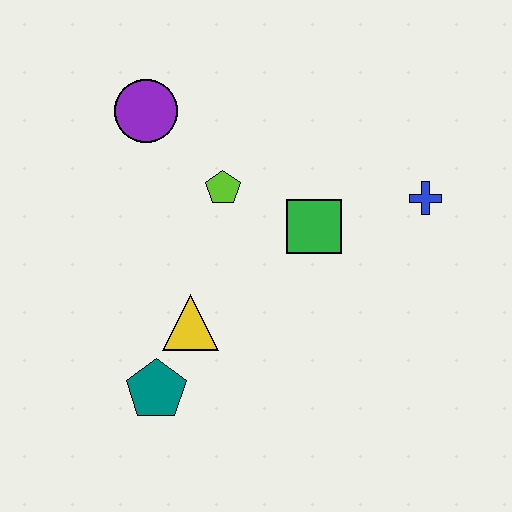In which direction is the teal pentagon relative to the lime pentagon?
The teal pentagon is below the lime pentagon.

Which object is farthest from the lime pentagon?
The teal pentagon is farthest from the lime pentagon.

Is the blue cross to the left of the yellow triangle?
No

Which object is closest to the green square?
The lime pentagon is closest to the green square.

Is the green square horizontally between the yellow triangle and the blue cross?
Yes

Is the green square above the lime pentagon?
No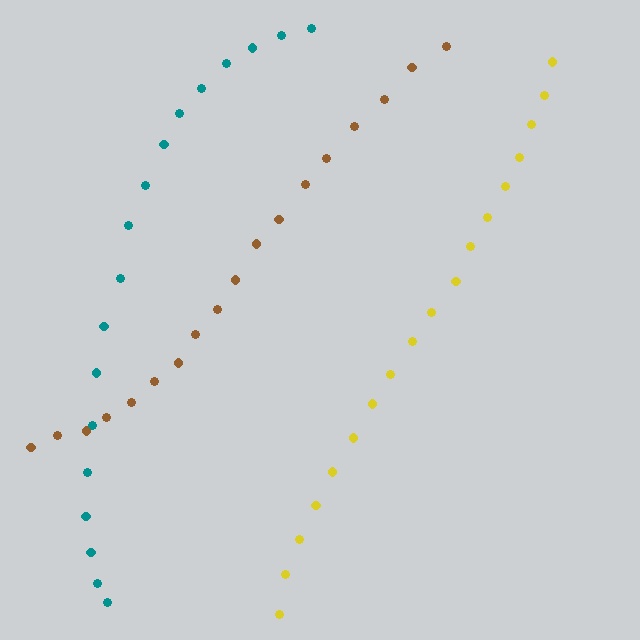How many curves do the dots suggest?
There are 3 distinct paths.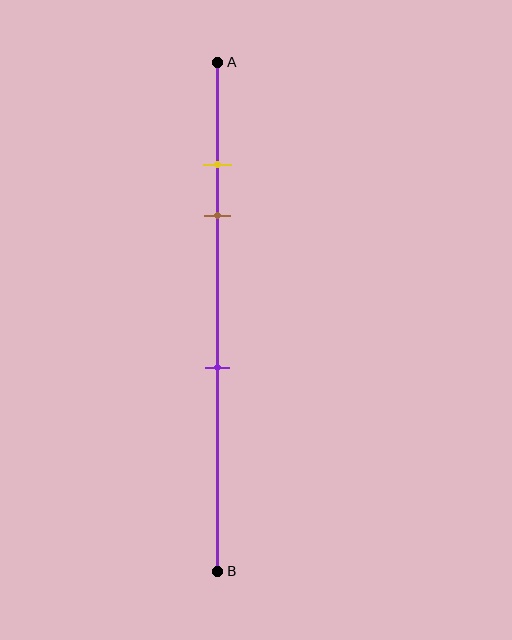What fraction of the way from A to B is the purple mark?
The purple mark is approximately 60% (0.6) of the way from A to B.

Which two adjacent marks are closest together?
The yellow and brown marks are the closest adjacent pair.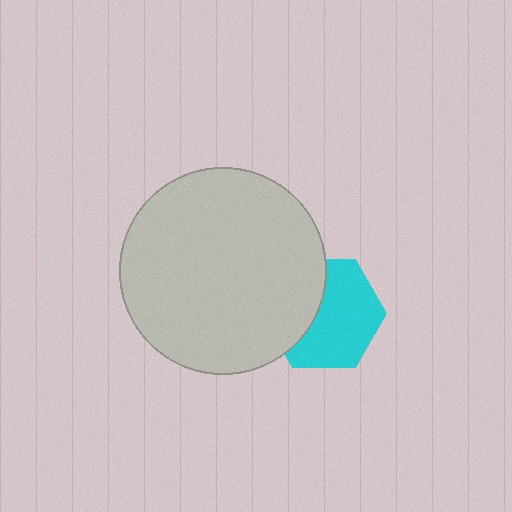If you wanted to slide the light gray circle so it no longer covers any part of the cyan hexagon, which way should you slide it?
Slide it left — that is the most direct way to separate the two shapes.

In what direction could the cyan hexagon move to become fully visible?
The cyan hexagon could move right. That would shift it out from behind the light gray circle entirely.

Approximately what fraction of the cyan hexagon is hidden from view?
Roughly 38% of the cyan hexagon is hidden behind the light gray circle.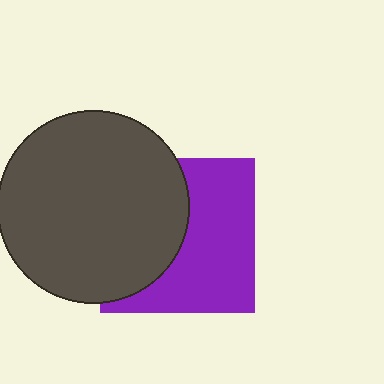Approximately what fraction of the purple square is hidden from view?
Roughly 45% of the purple square is hidden behind the dark gray circle.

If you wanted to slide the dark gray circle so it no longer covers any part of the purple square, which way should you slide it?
Slide it left — that is the most direct way to separate the two shapes.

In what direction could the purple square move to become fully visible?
The purple square could move right. That would shift it out from behind the dark gray circle entirely.